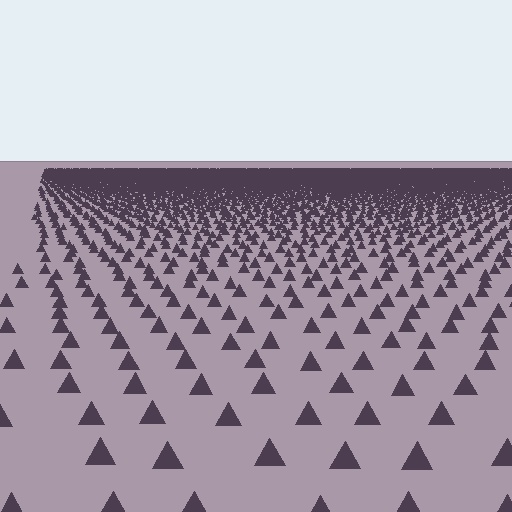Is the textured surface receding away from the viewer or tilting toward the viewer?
The surface is receding away from the viewer. Texture elements get smaller and denser toward the top.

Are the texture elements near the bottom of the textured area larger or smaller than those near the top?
Larger. Near the bottom, elements are closer to the viewer and appear at a bigger on-screen size.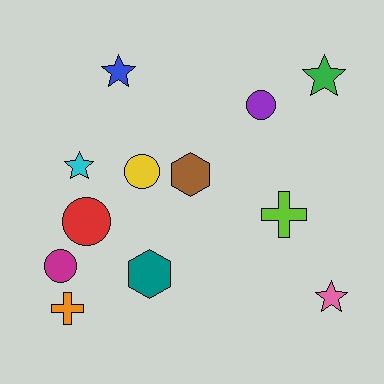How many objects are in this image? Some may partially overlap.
There are 12 objects.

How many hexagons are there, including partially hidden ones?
There are 2 hexagons.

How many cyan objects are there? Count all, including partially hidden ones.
There is 1 cyan object.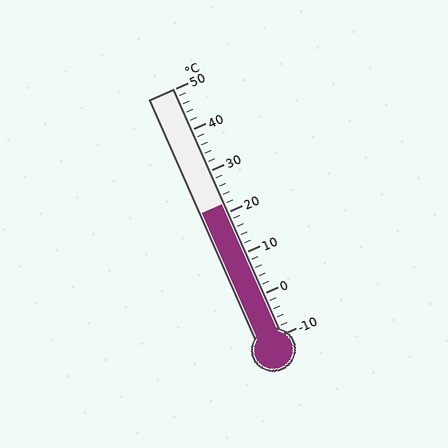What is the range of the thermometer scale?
The thermometer scale ranges from -10°C to 50°C.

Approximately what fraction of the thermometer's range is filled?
The thermometer is filled to approximately 55% of its range.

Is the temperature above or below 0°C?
The temperature is above 0°C.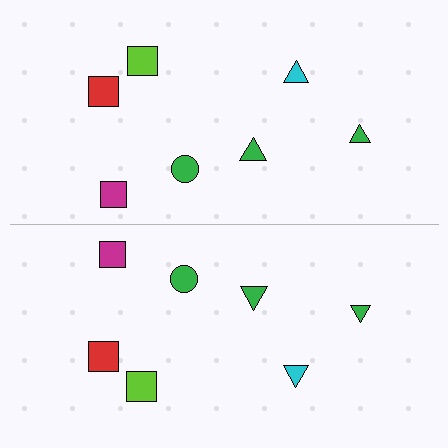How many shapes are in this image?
There are 14 shapes in this image.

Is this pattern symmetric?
Yes, this pattern has bilateral (reflection) symmetry.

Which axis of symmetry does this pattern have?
The pattern has a horizontal axis of symmetry running through the center of the image.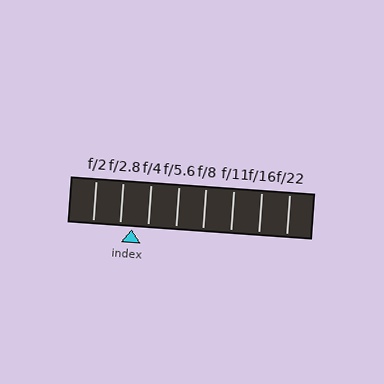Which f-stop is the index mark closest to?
The index mark is closest to f/2.8.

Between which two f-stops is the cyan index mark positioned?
The index mark is between f/2.8 and f/4.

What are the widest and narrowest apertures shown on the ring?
The widest aperture shown is f/2 and the narrowest is f/22.